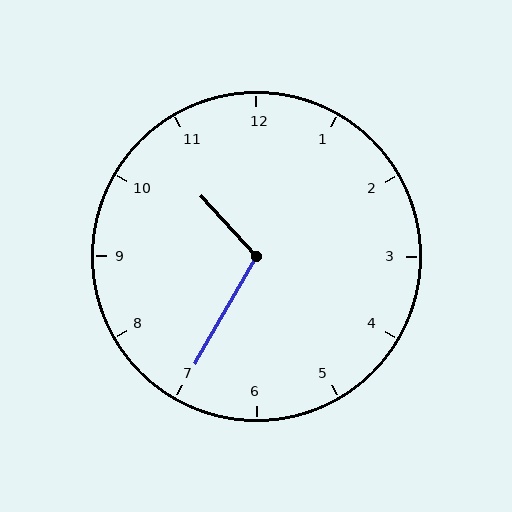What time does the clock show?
10:35.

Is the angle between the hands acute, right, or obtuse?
It is obtuse.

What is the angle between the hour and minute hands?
Approximately 108 degrees.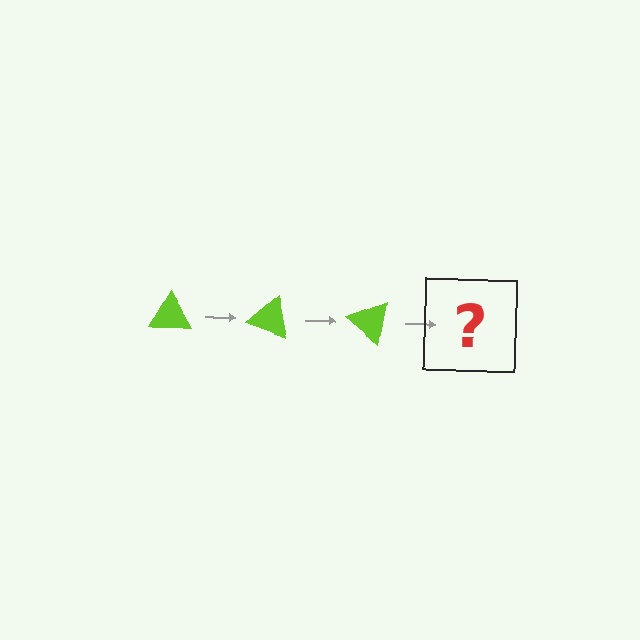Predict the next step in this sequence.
The next step is a lime triangle rotated 60 degrees.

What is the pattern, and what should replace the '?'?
The pattern is that the triangle rotates 20 degrees each step. The '?' should be a lime triangle rotated 60 degrees.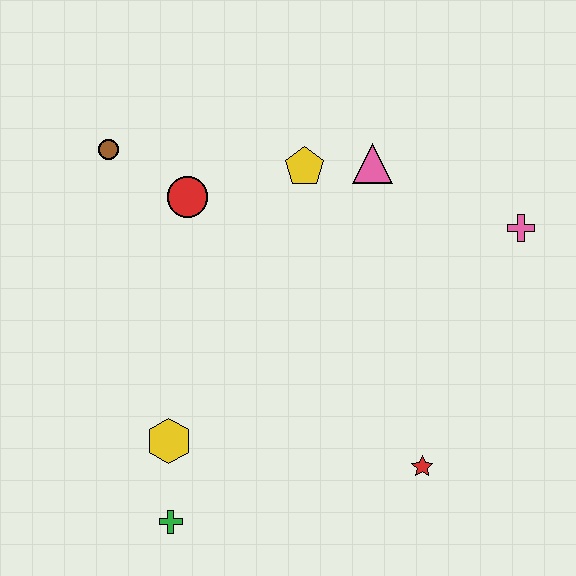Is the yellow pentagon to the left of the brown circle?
No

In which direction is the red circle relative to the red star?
The red circle is above the red star.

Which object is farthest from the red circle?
The red star is farthest from the red circle.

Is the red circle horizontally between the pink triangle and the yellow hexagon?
Yes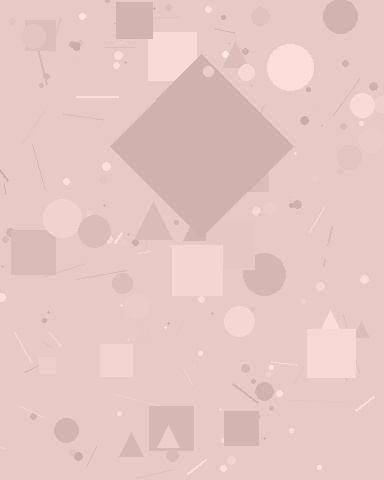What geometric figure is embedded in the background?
A diamond is embedded in the background.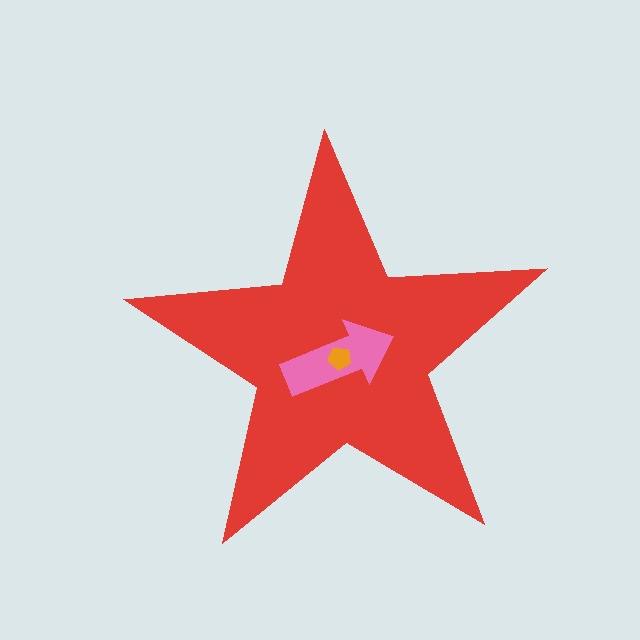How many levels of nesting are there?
3.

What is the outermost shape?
The red star.